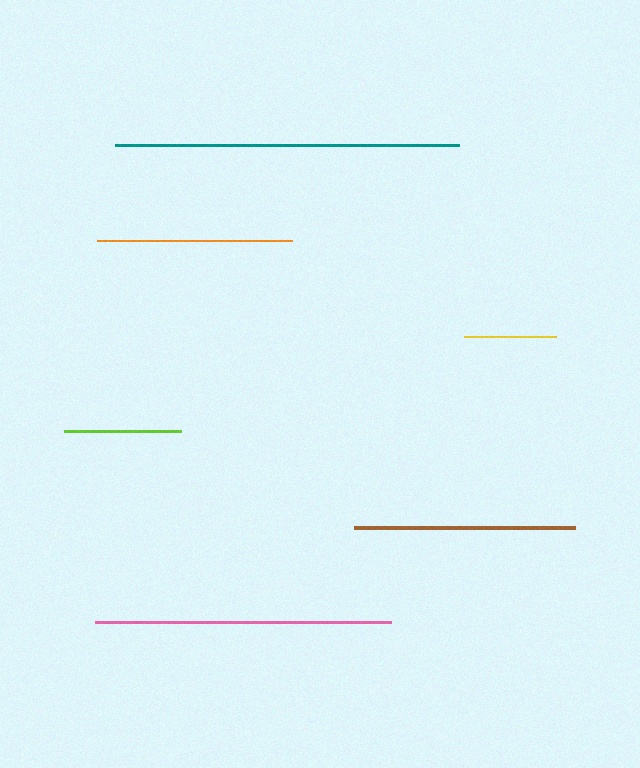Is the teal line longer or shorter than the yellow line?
The teal line is longer than the yellow line.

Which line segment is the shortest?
The yellow line is the shortest at approximately 93 pixels.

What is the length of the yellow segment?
The yellow segment is approximately 93 pixels long.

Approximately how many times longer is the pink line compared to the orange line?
The pink line is approximately 1.5 times the length of the orange line.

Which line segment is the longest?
The teal line is the longest at approximately 344 pixels.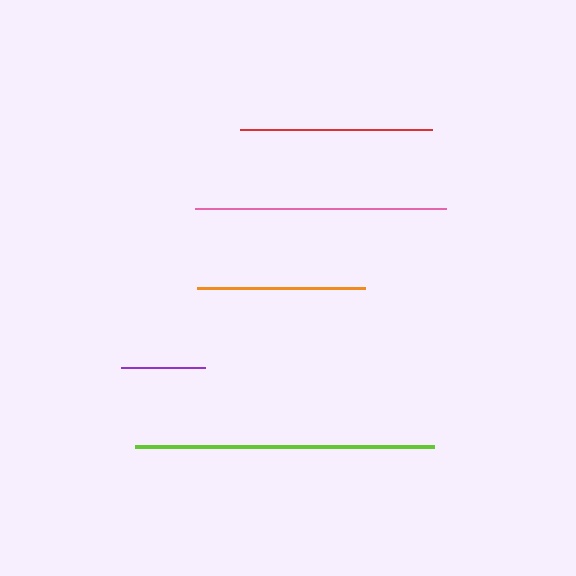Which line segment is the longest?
The lime line is the longest at approximately 299 pixels.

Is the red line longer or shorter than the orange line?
The red line is longer than the orange line.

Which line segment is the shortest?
The purple line is the shortest at approximately 84 pixels.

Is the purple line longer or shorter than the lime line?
The lime line is longer than the purple line.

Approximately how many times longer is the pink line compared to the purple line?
The pink line is approximately 3.0 times the length of the purple line.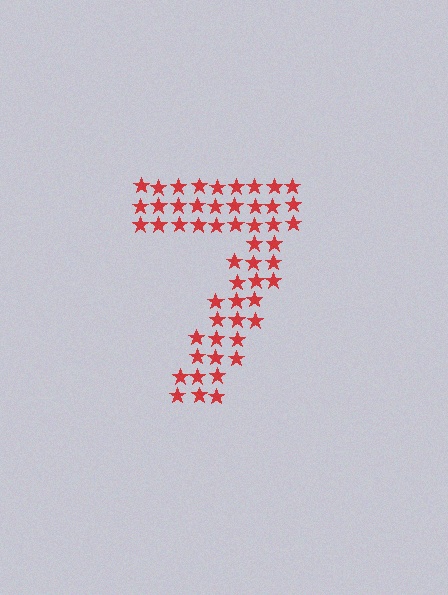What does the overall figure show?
The overall figure shows the digit 7.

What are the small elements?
The small elements are stars.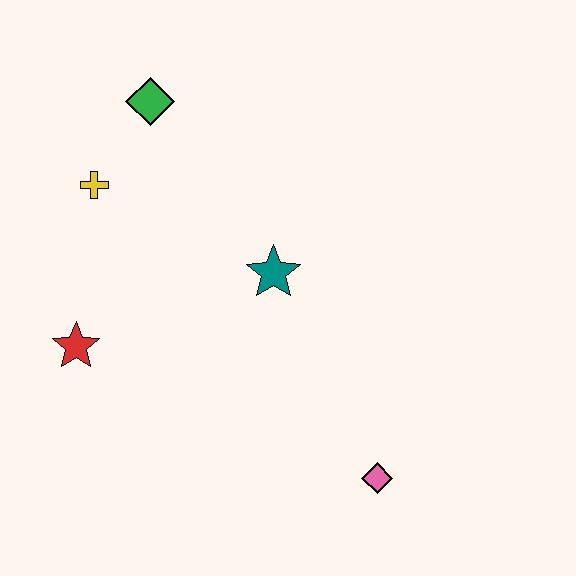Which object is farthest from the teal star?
The pink diamond is farthest from the teal star.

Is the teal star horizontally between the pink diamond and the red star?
Yes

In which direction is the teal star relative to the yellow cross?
The teal star is to the right of the yellow cross.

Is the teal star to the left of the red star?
No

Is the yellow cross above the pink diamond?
Yes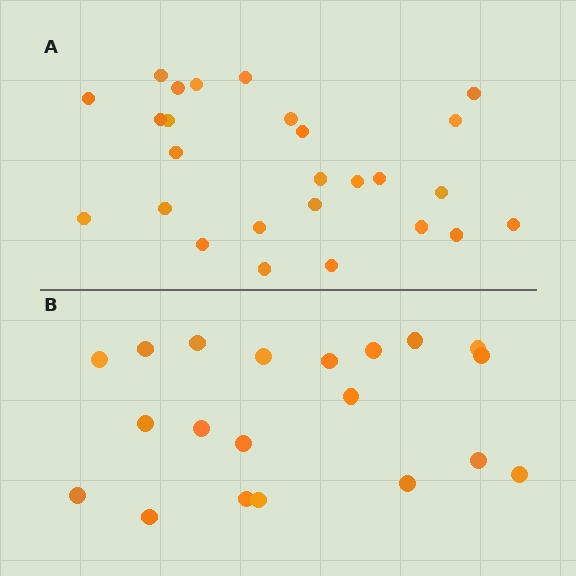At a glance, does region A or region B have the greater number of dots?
Region A (the top region) has more dots.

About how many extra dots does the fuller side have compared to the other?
Region A has about 6 more dots than region B.